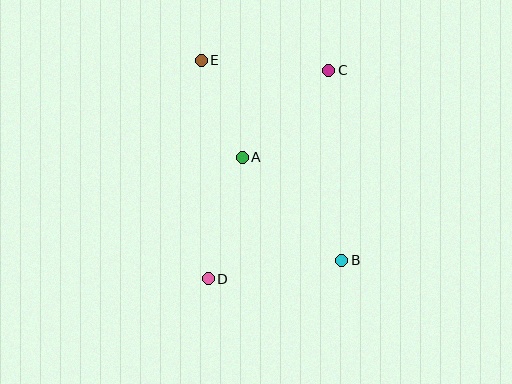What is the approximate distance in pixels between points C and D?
The distance between C and D is approximately 241 pixels.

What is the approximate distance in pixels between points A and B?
The distance between A and B is approximately 143 pixels.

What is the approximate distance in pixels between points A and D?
The distance between A and D is approximately 126 pixels.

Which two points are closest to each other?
Points A and E are closest to each other.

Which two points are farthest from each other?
Points B and E are farthest from each other.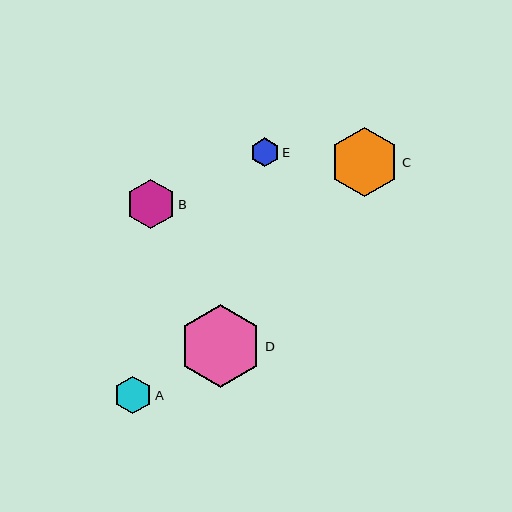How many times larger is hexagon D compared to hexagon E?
Hexagon D is approximately 2.9 times the size of hexagon E.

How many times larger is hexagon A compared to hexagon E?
Hexagon A is approximately 1.3 times the size of hexagon E.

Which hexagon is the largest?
Hexagon D is the largest with a size of approximately 83 pixels.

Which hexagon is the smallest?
Hexagon E is the smallest with a size of approximately 29 pixels.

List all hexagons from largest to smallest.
From largest to smallest: D, C, B, A, E.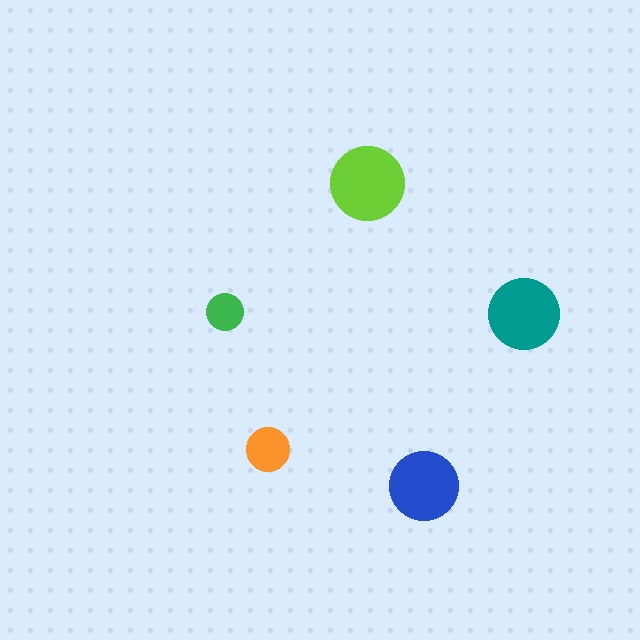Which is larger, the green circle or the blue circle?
The blue one.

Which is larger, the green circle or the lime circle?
The lime one.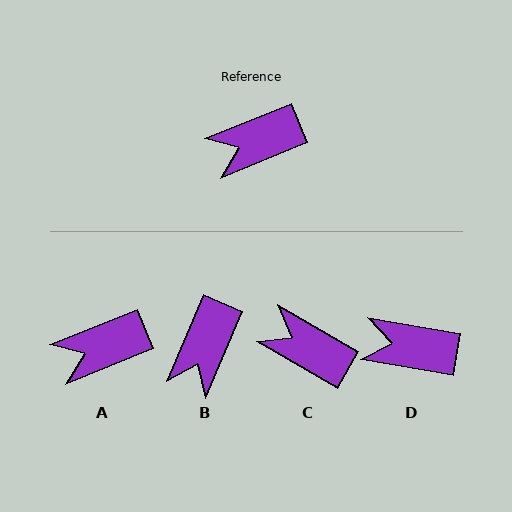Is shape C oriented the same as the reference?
No, it is off by about 52 degrees.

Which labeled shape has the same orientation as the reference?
A.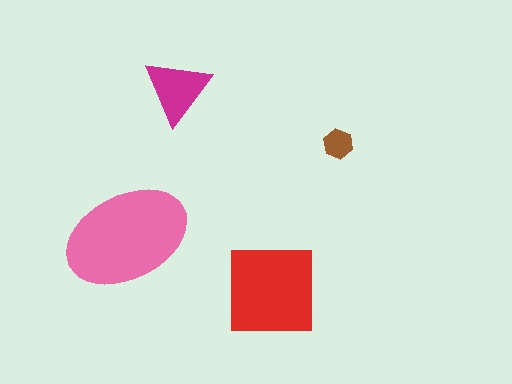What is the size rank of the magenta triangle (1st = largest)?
3rd.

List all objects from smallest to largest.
The brown hexagon, the magenta triangle, the red square, the pink ellipse.